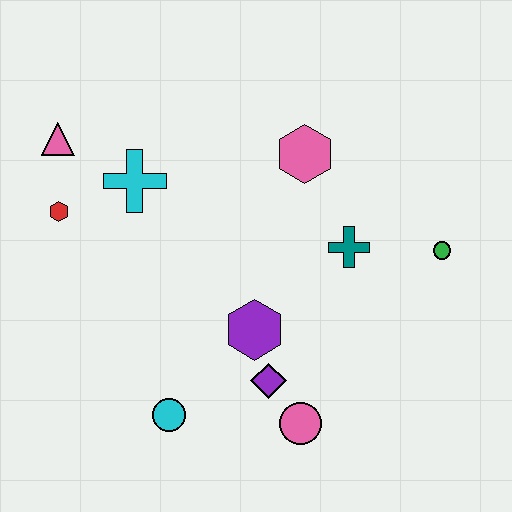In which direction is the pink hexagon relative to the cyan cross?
The pink hexagon is to the right of the cyan cross.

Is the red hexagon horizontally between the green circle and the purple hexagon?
No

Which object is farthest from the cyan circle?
The green circle is farthest from the cyan circle.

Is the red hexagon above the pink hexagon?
No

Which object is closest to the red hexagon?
The pink triangle is closest to the red hexagon.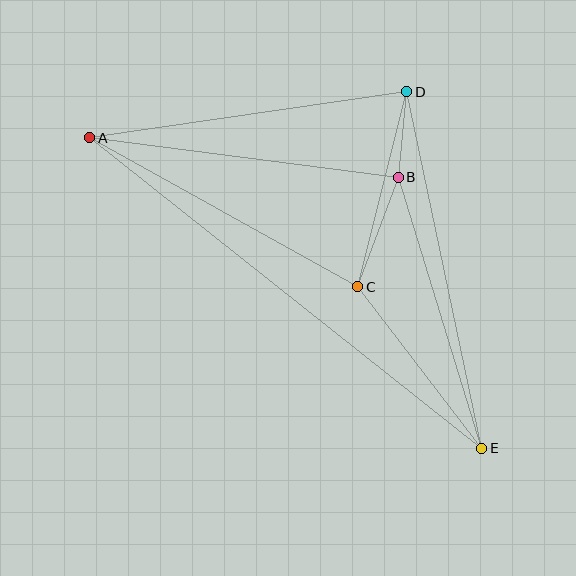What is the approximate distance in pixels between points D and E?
The distance between D and E is approximately 364 pixels.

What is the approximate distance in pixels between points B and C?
The distance between B and C is approximately 117 pixels.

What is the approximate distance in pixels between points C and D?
The distance between C and D is approximately 201 pixels.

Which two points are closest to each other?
Points B and D are closest to each other.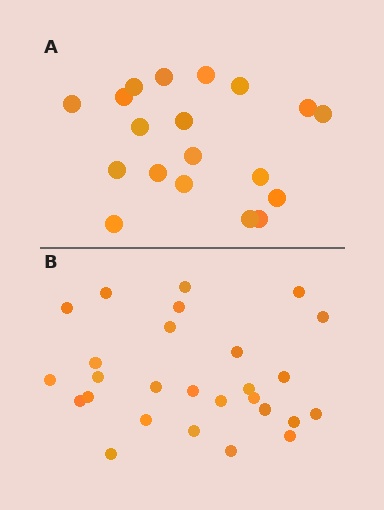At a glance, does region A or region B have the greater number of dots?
Region B (the bottom region) has more dots.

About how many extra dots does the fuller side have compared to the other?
Region B has roughly 8 or so more dots than region A.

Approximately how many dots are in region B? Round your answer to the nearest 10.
About 30 dots. (The exact count is 27, which rounds to 30.)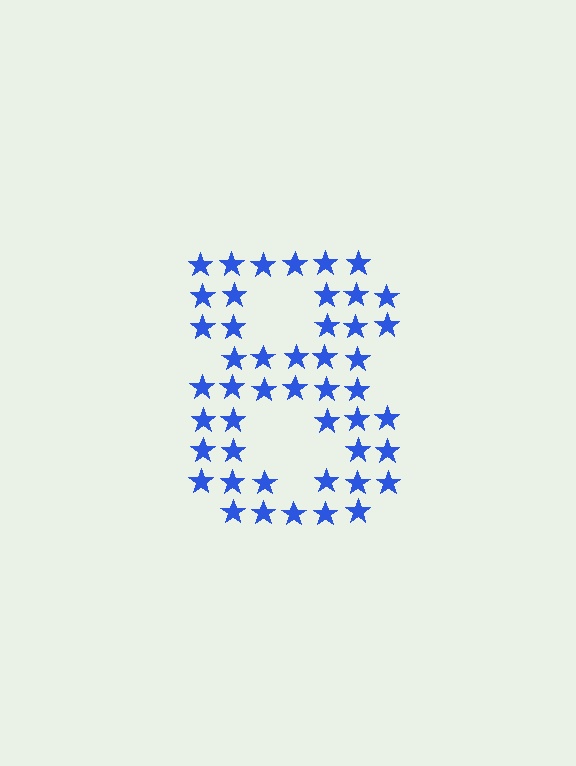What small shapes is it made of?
It is made of small stars.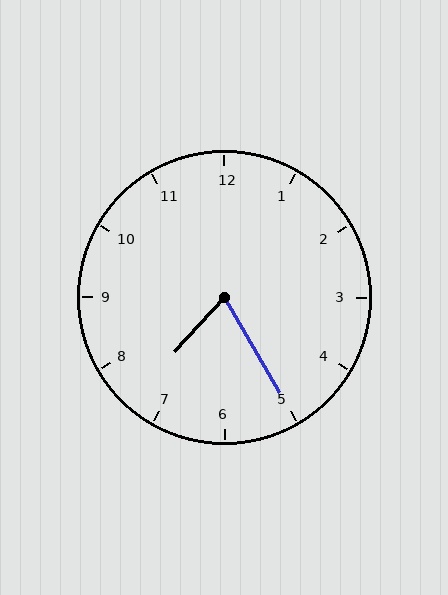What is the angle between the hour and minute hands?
Approximately 72 degrees.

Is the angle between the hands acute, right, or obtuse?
It is acute.